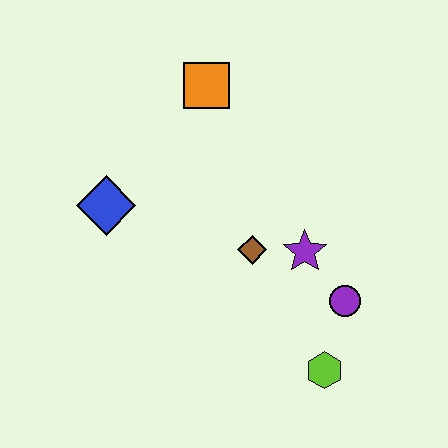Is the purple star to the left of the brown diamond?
No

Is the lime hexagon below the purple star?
Yes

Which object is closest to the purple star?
The brown diamond is closest to the purple star.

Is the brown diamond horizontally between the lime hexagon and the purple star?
No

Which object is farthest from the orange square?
The lime hexagon is farthest from the orange square.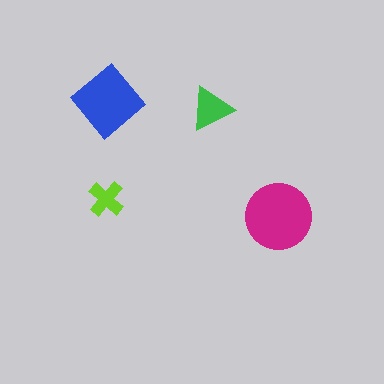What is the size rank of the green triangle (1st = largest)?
3rd.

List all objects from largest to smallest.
The magenta circle, the blue diamond, the green triangle, the lime cross.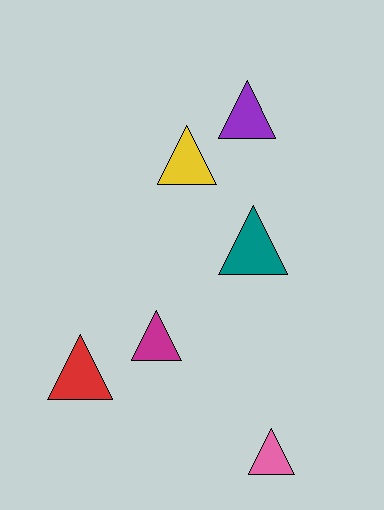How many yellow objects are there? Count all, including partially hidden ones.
There is 1 yellow object.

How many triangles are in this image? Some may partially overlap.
There are 6 triangles.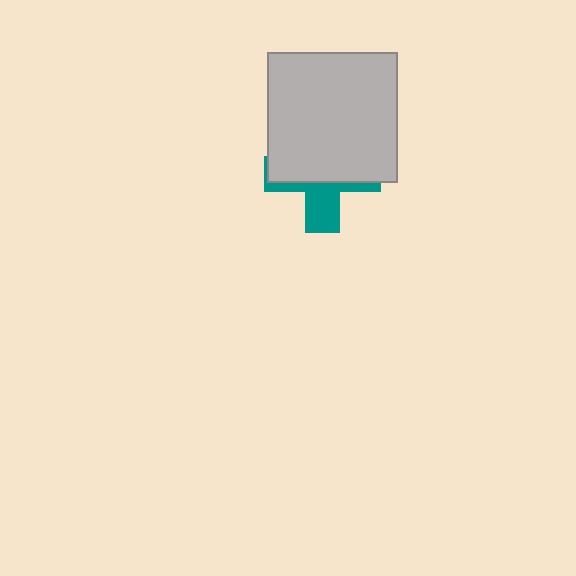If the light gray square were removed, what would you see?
You would see the complete teal cross.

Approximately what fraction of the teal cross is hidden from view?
Roughly 65% of the teal cross is hidden behind the light gray square.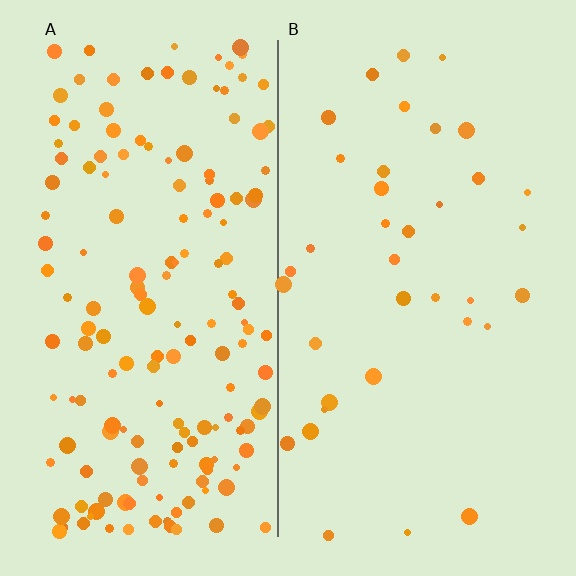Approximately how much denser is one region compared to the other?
Approximately 4.3× — region A over region B.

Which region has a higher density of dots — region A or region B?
A (the left).